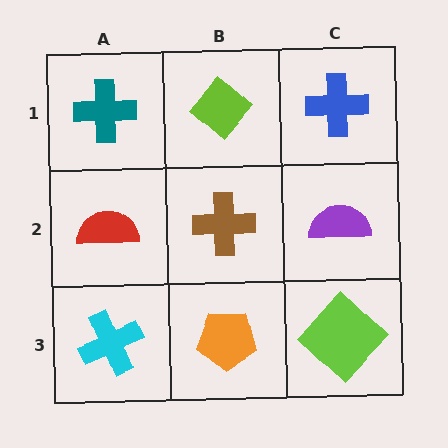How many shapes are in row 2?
3 shapes.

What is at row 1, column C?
A blue cross.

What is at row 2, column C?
A purple semicircle.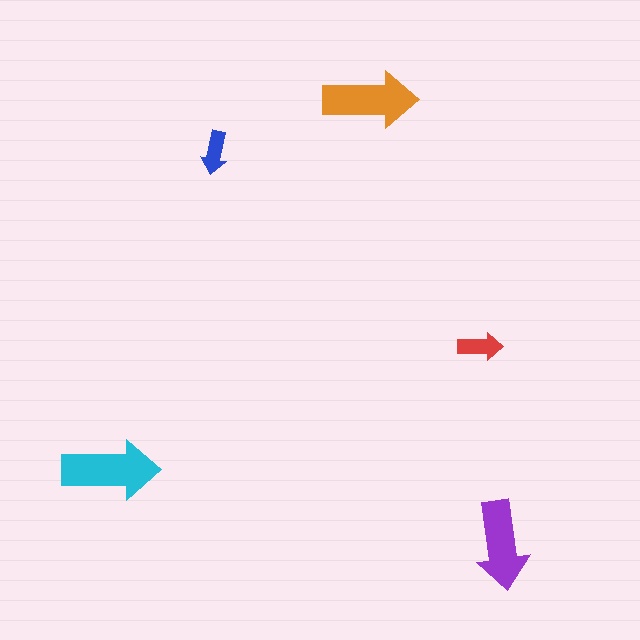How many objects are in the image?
There are 5 objects in the image.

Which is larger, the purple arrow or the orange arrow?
The orange one.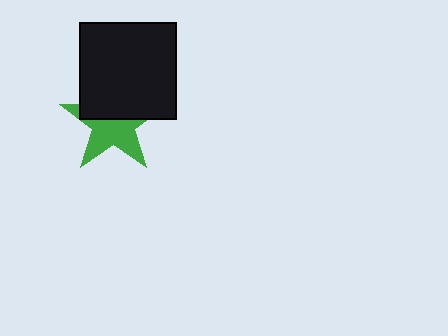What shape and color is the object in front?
The object in front is a black square.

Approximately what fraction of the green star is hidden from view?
Roughly 46% of the green star is hidden behind the black square.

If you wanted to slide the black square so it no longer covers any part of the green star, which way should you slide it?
Slide it up — that is the most direct way to separate the two shapes.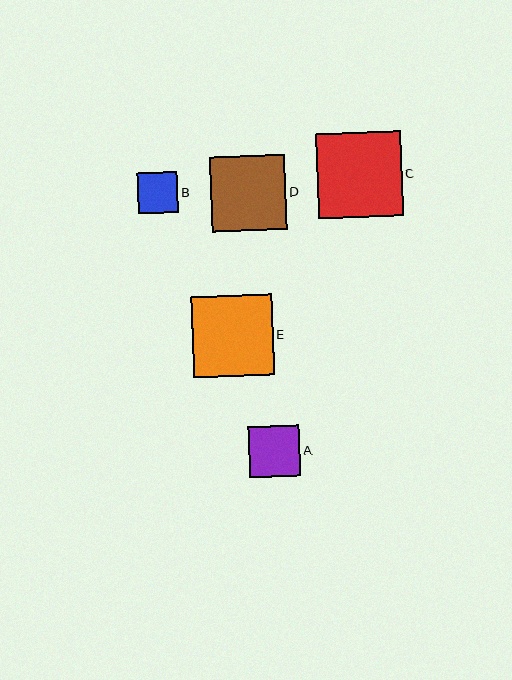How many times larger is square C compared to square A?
Square C is approximately 1.7 times the size of square A.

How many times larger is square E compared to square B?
Square E is approximately 2.0 times the size of square B.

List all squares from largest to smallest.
From largest to smallest: C, E, D, A, B.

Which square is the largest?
Square C is the largest with a size of approximately 85 pixels.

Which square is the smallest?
Square B is the smallest with a size of approximately 40 pixels.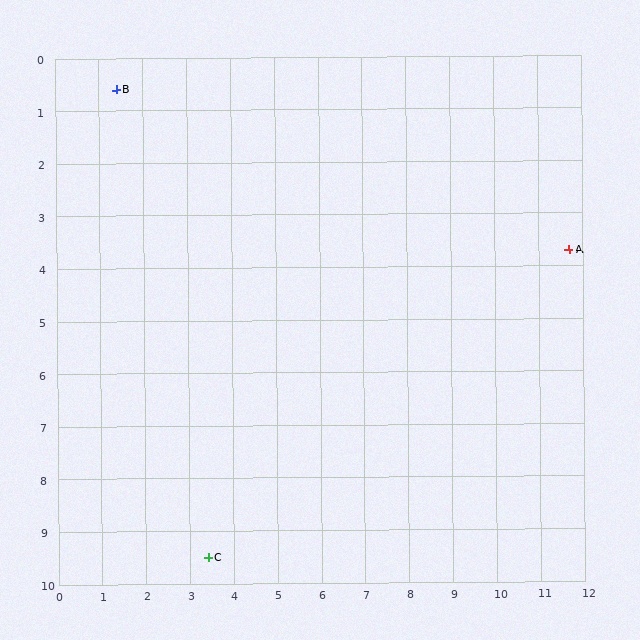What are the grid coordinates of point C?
Point C is at approximately (3.4, 9.5).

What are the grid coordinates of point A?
Point A is at approximately (11.7, 3.7).